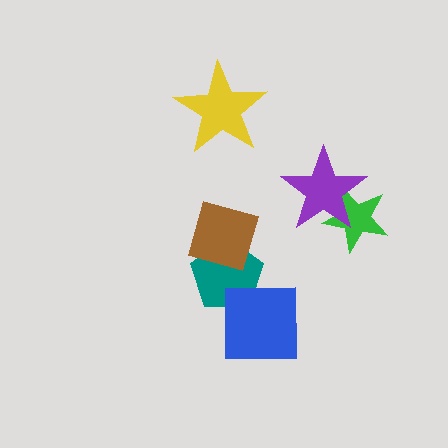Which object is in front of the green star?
The purple star is in front of the green star.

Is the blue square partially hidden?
No, no other shape covers it.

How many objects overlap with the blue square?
1 object overlaps with the blue square.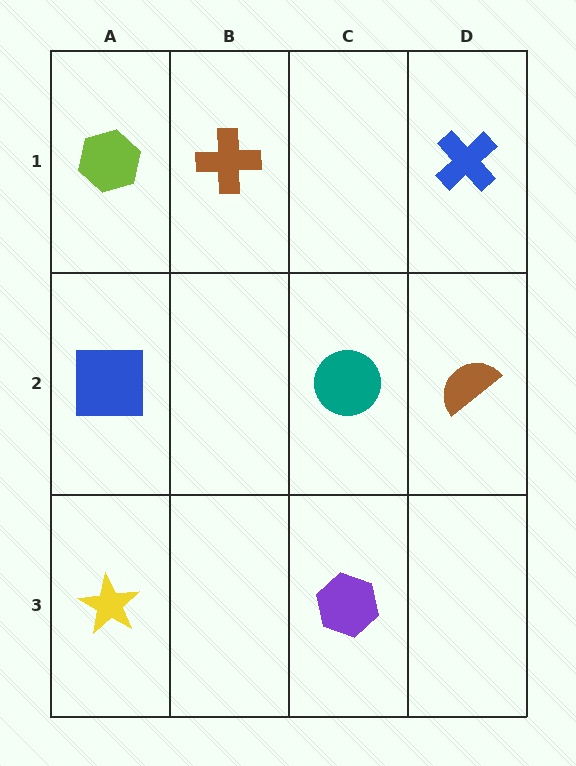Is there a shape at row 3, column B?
No, that cell is empty.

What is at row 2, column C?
A teal circle.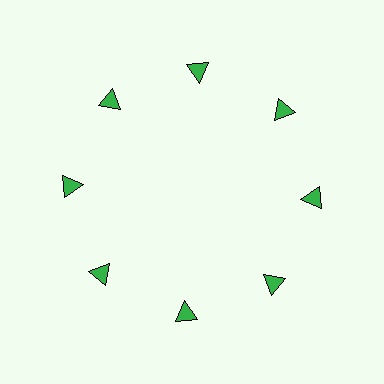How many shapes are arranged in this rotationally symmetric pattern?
There are 8 shapes, arranged in 8 groups of 1.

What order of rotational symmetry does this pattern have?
This pattern has 8-fold rotational symmetry.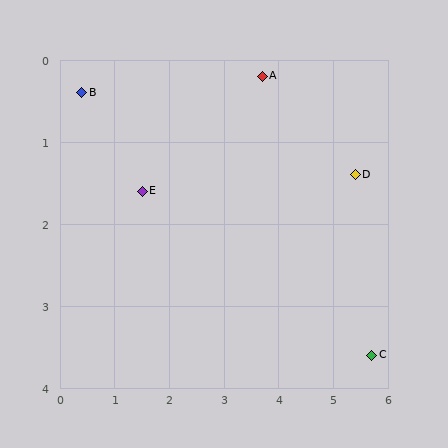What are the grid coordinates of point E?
Point E is at approximately (1.5, 1.6).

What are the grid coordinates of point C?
Point C is at approximately (5.7, 3.6).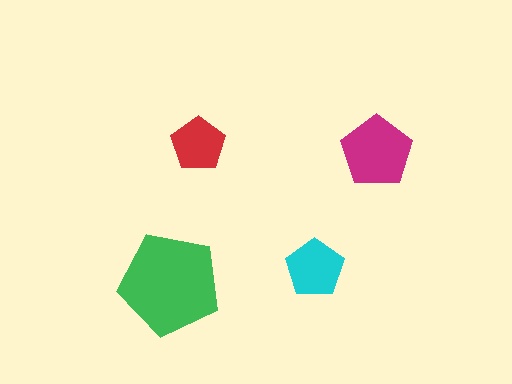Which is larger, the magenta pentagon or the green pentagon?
The green one.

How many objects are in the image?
There are 4 objects in the image.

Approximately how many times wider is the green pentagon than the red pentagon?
About 2 times wider.